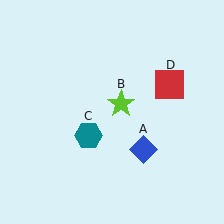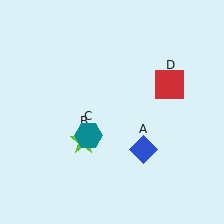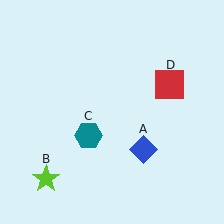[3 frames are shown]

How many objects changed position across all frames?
1 object changed position: lime star (object B).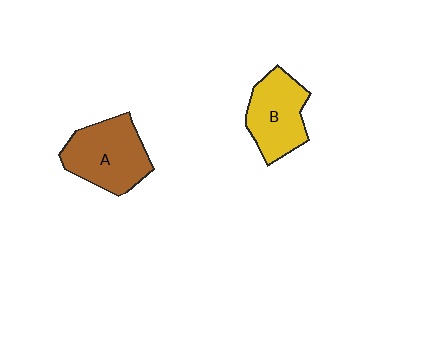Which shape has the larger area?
Shape A (brown).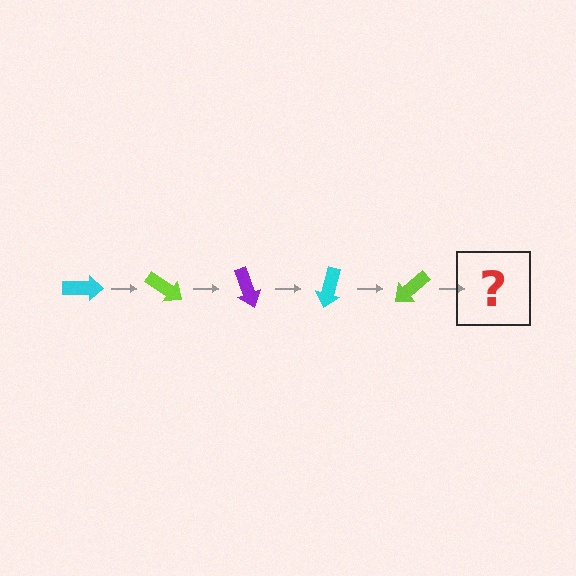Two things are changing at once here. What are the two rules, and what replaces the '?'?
The two rules are that it rotates 35 degrees each step and the color cycles through cyan, lime, and purple. The '?' should be a purple arrow, rotated 175 degrees from the start.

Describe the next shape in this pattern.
It should be a purple arrow, rotated 175 degrees from the start.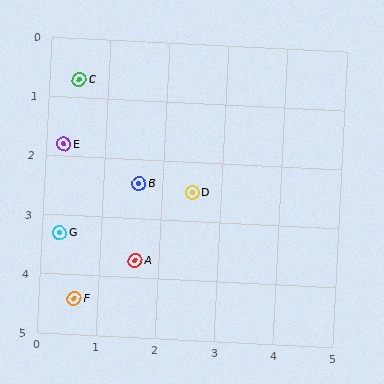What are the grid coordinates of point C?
Point C is at approximately (0.5, 0.7).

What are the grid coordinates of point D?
Point D is at approximately (2.5, 2.5).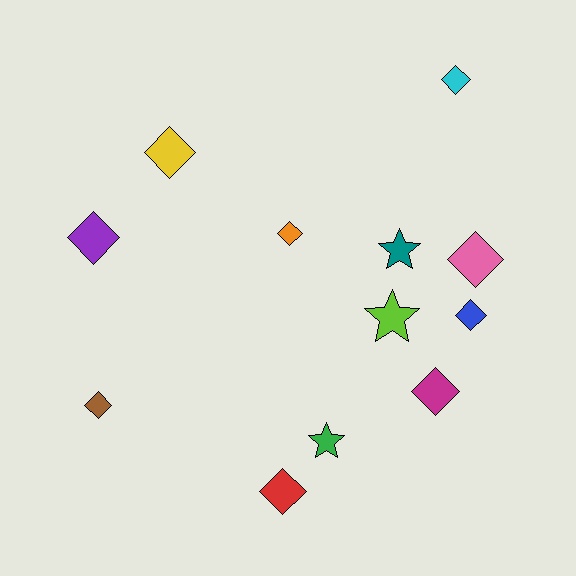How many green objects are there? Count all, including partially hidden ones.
There is 1 green object.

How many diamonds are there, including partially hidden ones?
There are 9 diamonds.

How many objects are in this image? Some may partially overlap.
There are 12 objects.